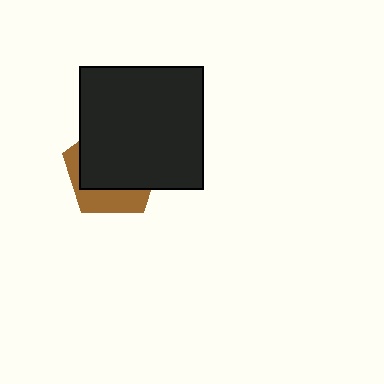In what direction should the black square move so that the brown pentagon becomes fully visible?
The black square should move toward the upper-right. That is the shortest direction to clear the overlap and leave the brown pentagon fully visible.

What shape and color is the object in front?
The object in front is a black square.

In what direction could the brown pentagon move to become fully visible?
The brown pentagon could move toward the lower-left. That would shift it out from behind the black square entirely.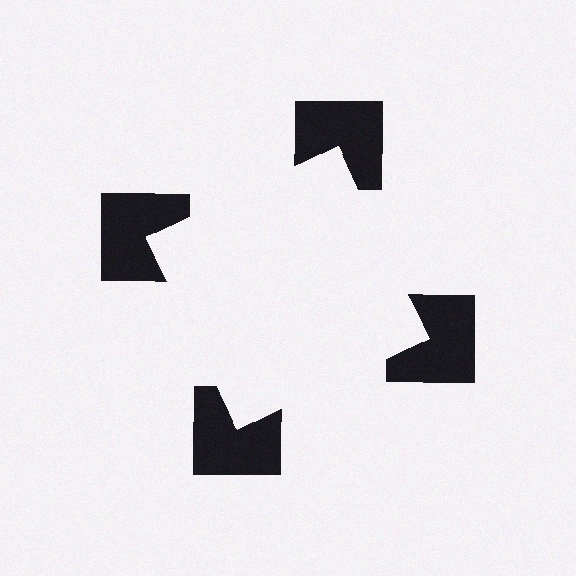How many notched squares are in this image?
There are 4 — one at each vertex of the illusory square.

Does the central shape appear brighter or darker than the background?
It typically appears slightly brighter than the background, even though no actual brightness change is drawn.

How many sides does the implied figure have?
4 sides.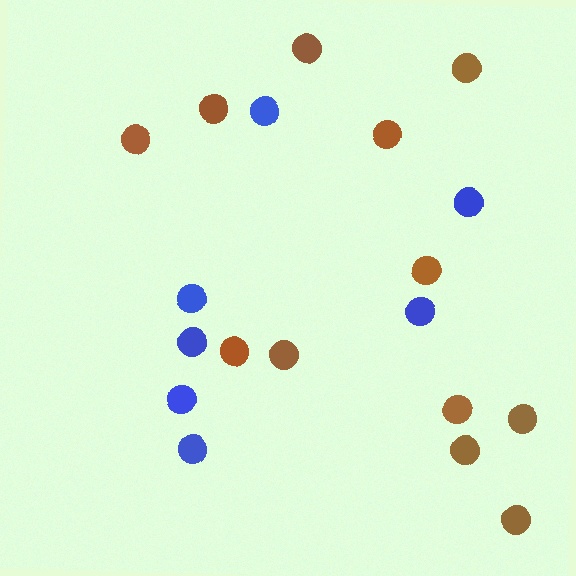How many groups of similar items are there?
There are 2 groups: one group of brown circles (12) and one group of blue circles (7).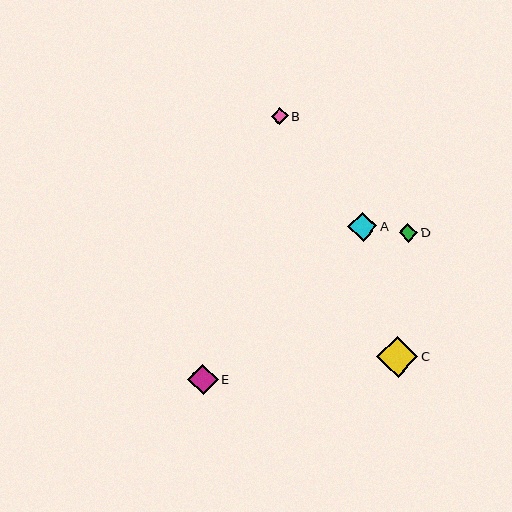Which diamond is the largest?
Diamond C is the largest with a size of approximately 41 pixels.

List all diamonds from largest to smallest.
From largest to smallest: C, E, A, D, B.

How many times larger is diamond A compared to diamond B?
Diamond A is approximately 1.7 times the size of diamond B.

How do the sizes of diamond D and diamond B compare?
Diamond D and diamond B are approximately the same size.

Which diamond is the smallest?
Diamond B is the smallest with a size of approximately 17 pixels.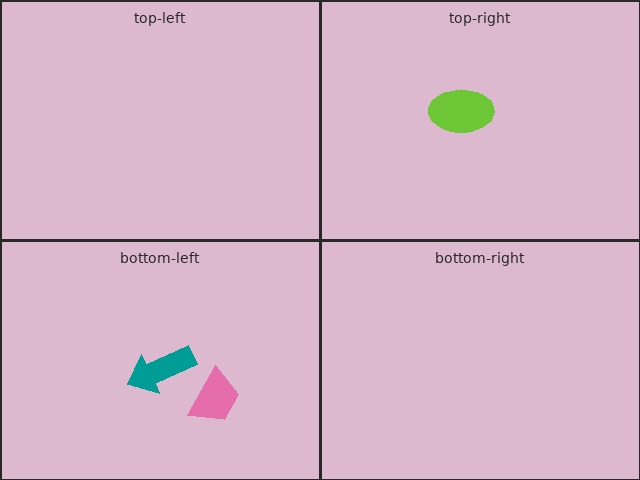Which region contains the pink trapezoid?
The bottom-left region.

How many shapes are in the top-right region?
1.